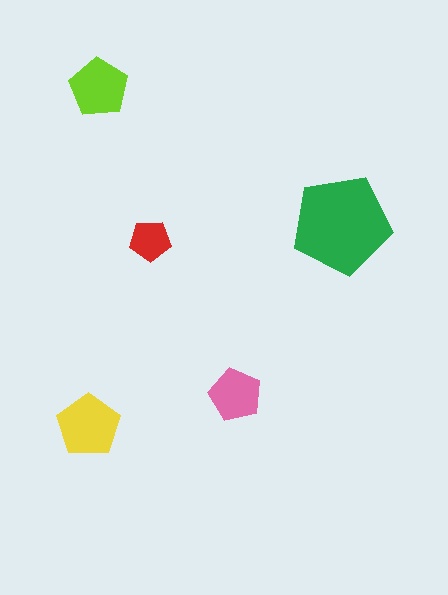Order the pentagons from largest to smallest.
the green one, the yellow one, the lime one, the pink one, the red one.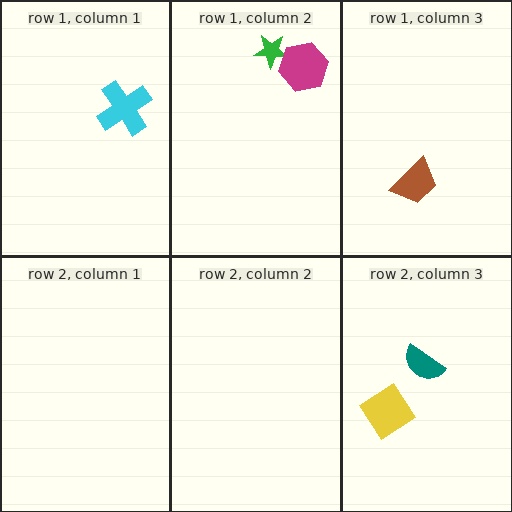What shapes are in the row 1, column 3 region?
The brown trapezoid.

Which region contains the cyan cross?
The row 1, column 1 region.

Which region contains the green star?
The row 1, column 2 region.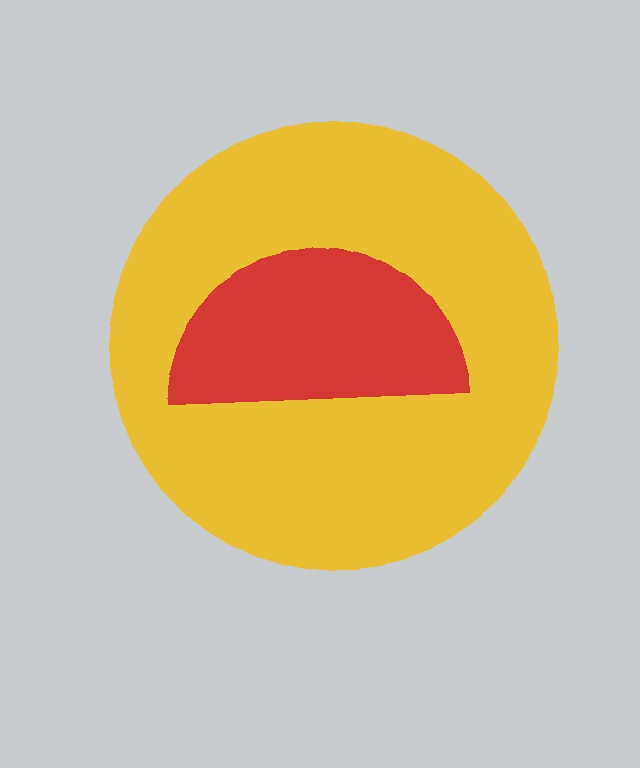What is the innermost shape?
The red semicircle.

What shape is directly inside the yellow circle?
The red semicircle.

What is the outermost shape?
The yellow circle.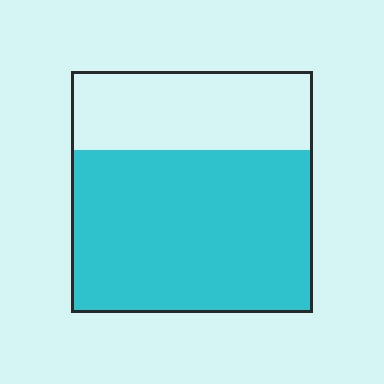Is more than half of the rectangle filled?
Yes.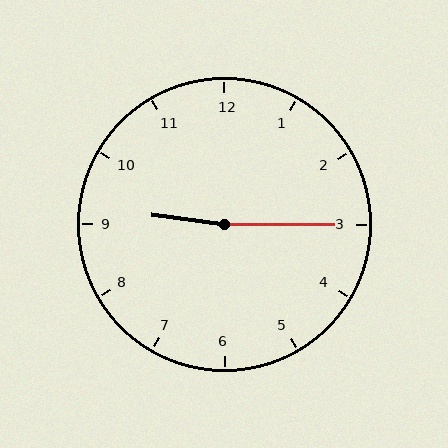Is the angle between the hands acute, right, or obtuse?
It is obtuse.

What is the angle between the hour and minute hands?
Approximately 172 degrees.